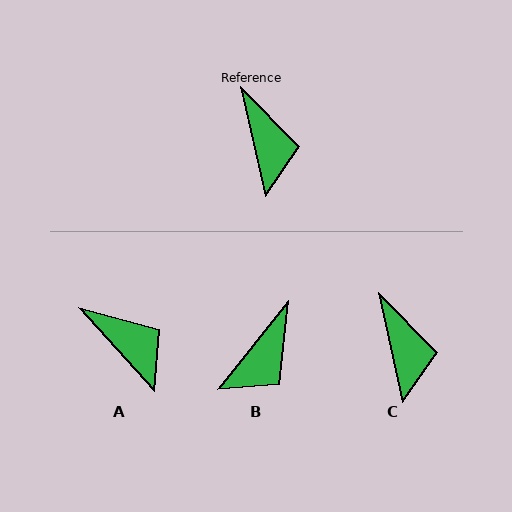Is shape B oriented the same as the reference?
No, it is off by about 51 degrees.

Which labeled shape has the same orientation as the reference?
C.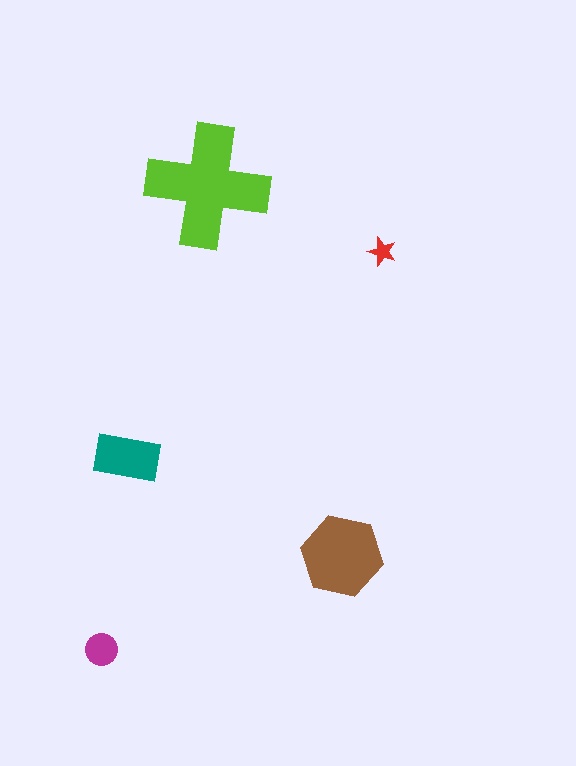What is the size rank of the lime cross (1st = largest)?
1st.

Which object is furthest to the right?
The red star is rightmost.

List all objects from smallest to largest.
The red star, the magenta circle, the teal rectangle, the brown hexagon, the lime cross.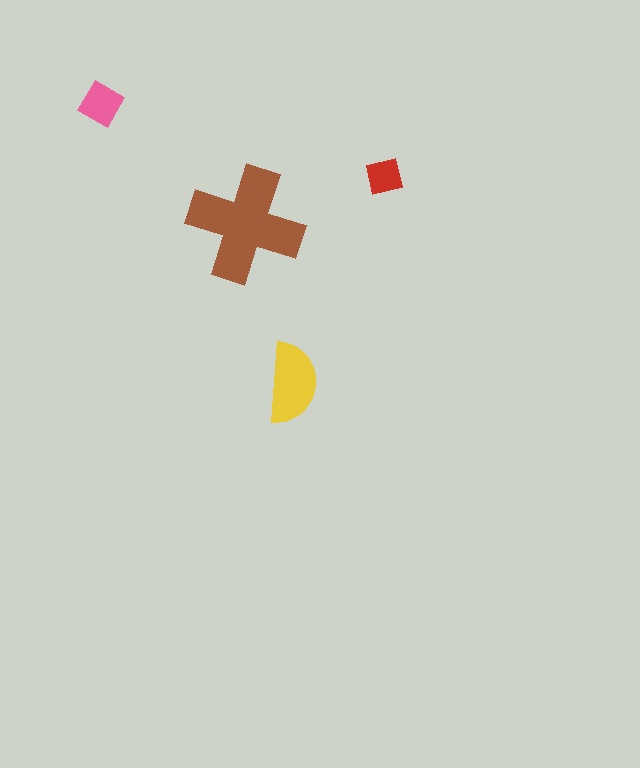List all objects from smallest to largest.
The red square, the pink diamond, the yellow semicircle, the brown cross.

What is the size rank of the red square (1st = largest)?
4th.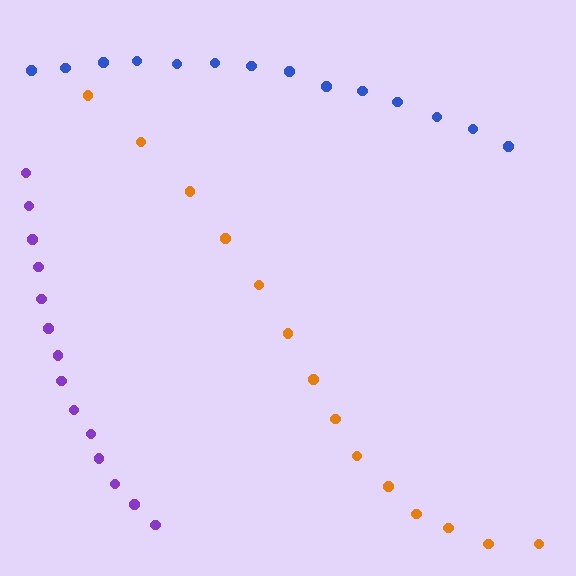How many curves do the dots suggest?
There are 3 distinct paths.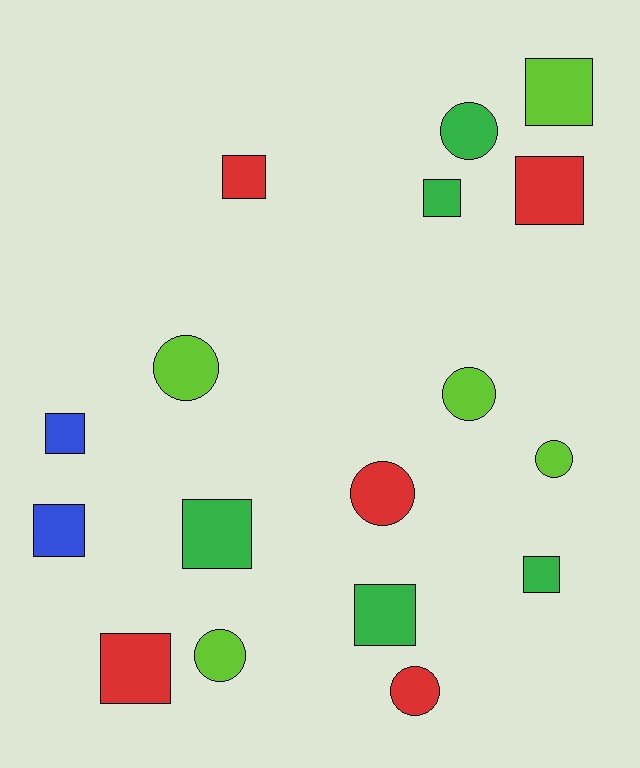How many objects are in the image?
There are 17 objects.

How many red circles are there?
There are 2 red circles.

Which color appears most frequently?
Red, with 5 objects.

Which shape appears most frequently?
Square, with 10 objects.